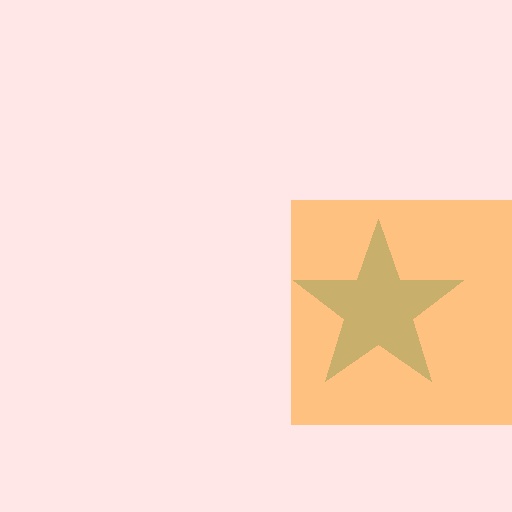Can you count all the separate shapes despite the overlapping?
Yes, there are 2 separate shapes.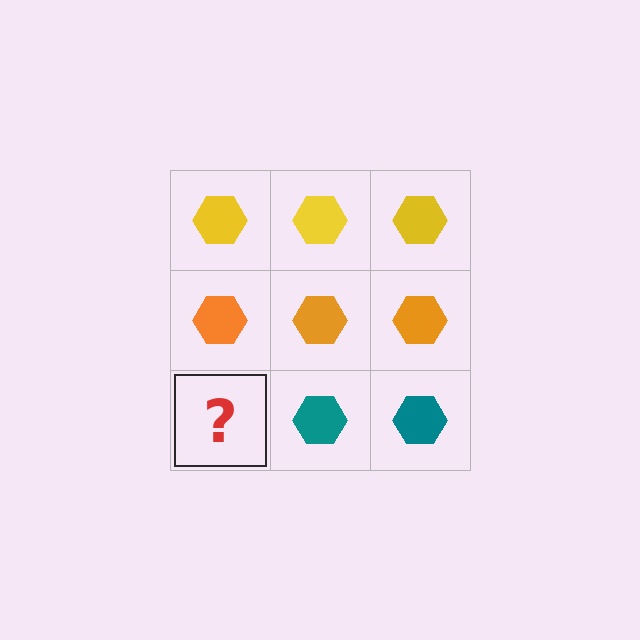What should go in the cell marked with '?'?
The missing cell should contain a teal hexagon.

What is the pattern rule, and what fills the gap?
The rule is that each row has a consistent color. The gap should be filled with a teal hexagon.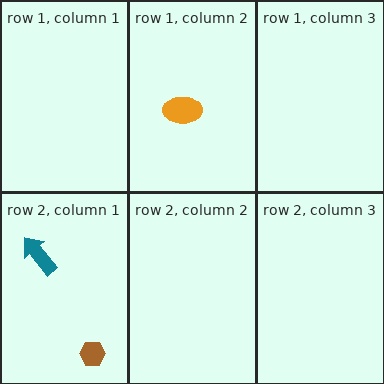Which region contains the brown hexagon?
The row 2, column 1 region.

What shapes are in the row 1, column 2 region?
The orange ellipse.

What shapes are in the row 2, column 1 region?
The teal arrow, the brown hexagon.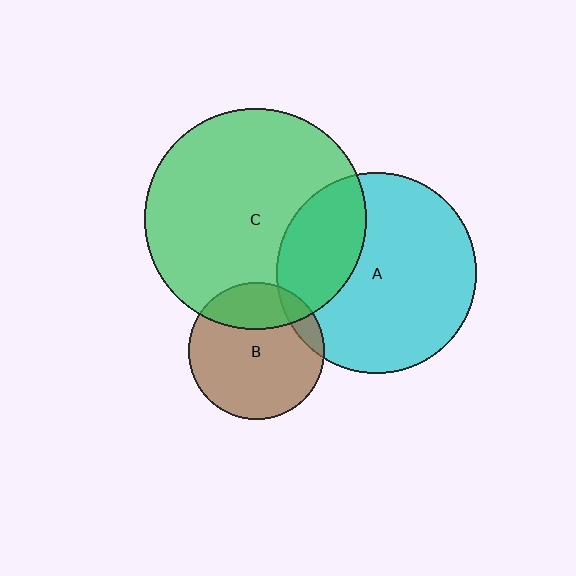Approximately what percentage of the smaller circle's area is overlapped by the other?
Approximately 25%.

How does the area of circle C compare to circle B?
Approximately 2.6 times.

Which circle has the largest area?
Circle C (green).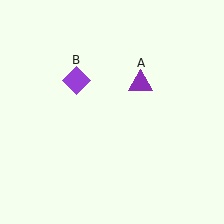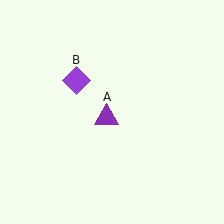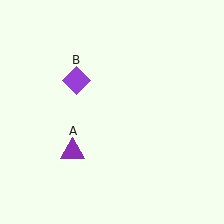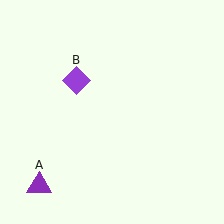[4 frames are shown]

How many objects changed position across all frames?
1 object changed position: purple triangle (object A).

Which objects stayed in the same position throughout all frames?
Purple diamond (object B) remained stationary.